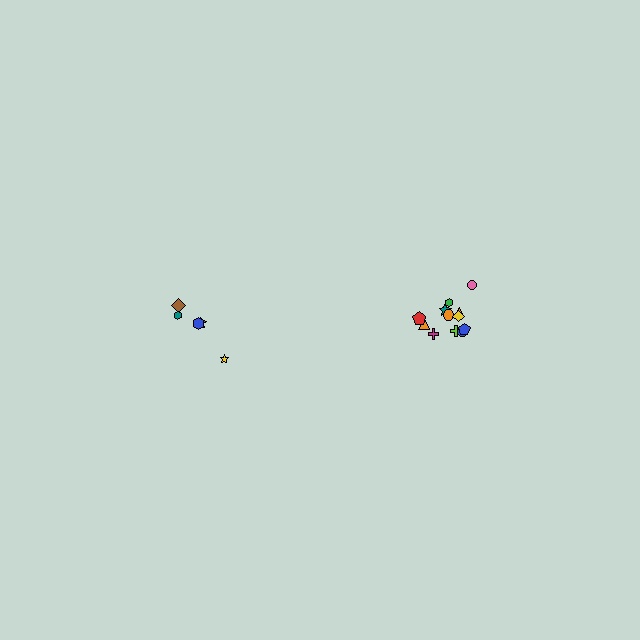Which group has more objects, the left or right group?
The right group.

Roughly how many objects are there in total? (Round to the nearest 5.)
Roughly 15 objects in total.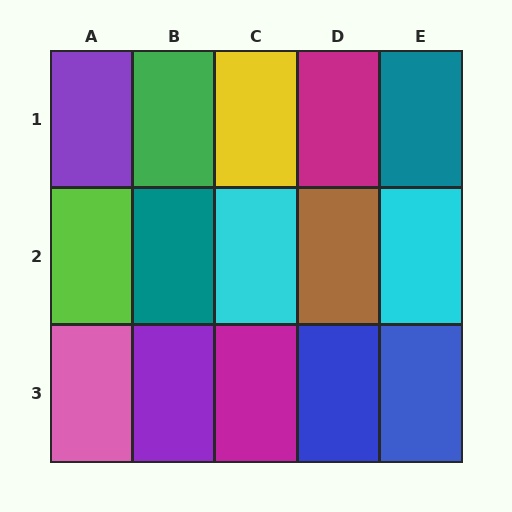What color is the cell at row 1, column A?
Purple.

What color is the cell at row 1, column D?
Magenta.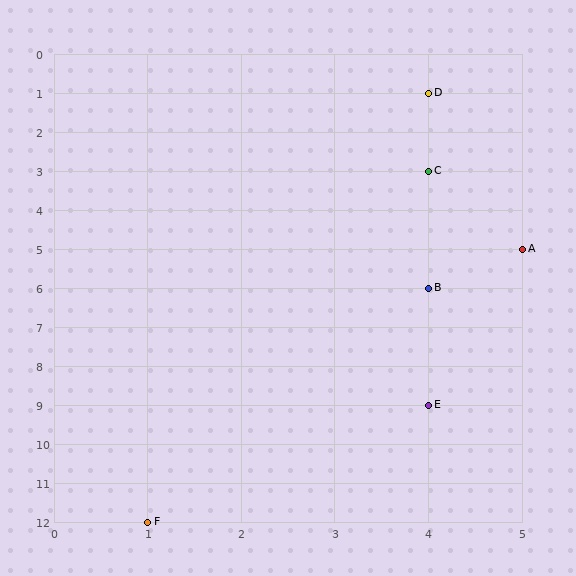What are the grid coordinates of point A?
Point A is at grid coordinates (5, 5).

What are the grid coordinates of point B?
Point B is at grid coordinates (4, 6).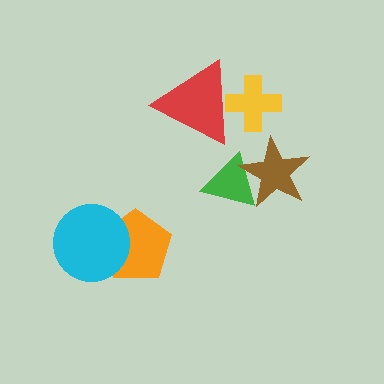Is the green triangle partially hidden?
Yes, it is partially covered by another shape.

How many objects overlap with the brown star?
1 object overlaps with the brown star.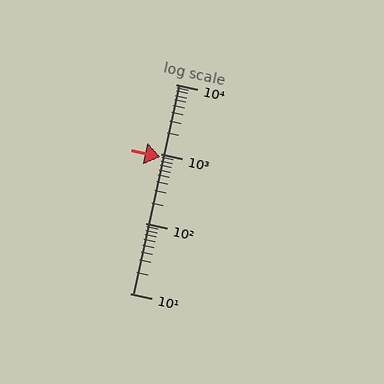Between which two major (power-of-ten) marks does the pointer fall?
The pointer is between 100 and 1000.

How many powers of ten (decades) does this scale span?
The scale spans 3 decades, from 10 to 10000.